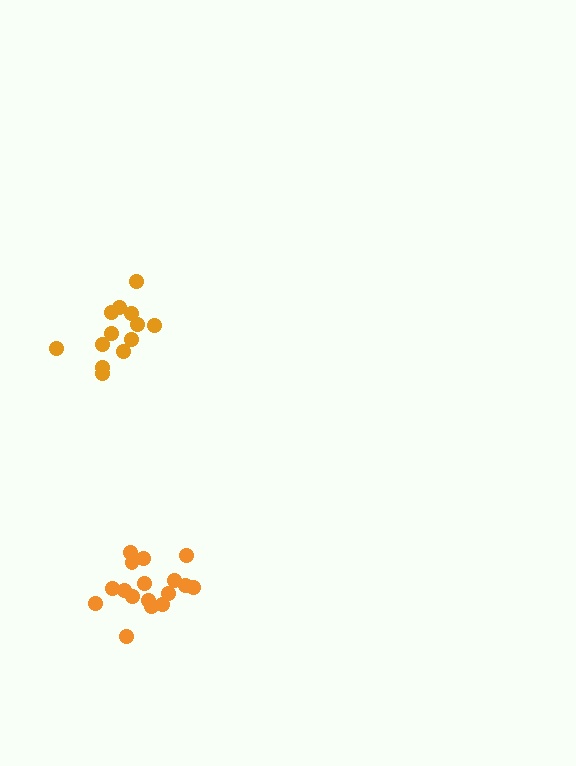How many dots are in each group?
Group 1: 13 dots, Group 2: 17 dots (30 total).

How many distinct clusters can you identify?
There are 2 distinct clusters.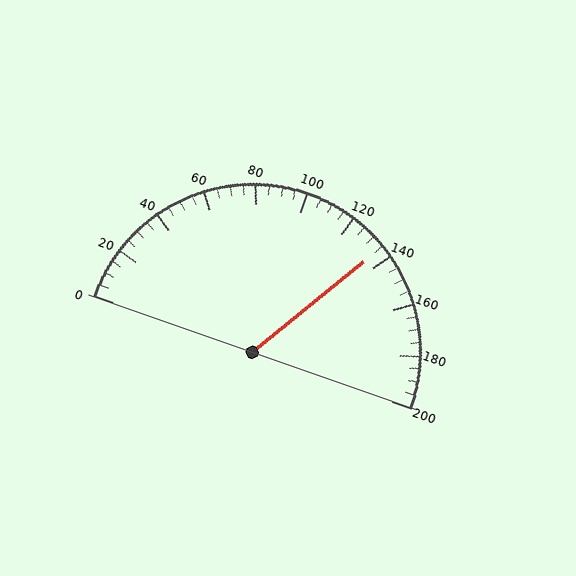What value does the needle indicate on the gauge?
The needle indicates approximately 135.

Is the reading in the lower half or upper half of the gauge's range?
The reading is in the upper half of the range (0 to 200).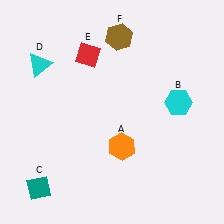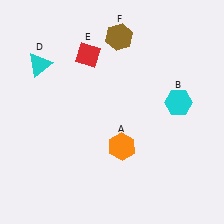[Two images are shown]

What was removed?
The teal diamond (C) was removed in Image 2.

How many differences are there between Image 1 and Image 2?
There is 1 difference between the two images.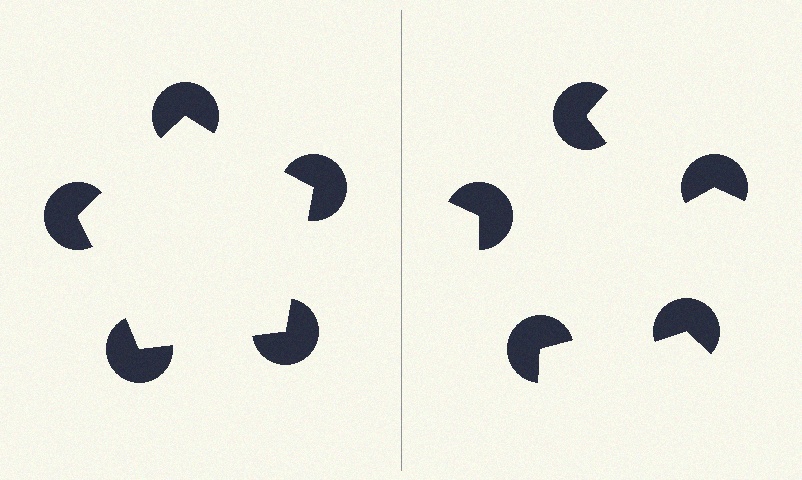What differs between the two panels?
The pac-man discs are positioned identically on both sides; only the wedge orientations differ. On the left they align to a pentagon; on the right they are misaligned.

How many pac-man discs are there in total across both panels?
10 — 5 on each side.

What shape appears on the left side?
An illusory pentagon.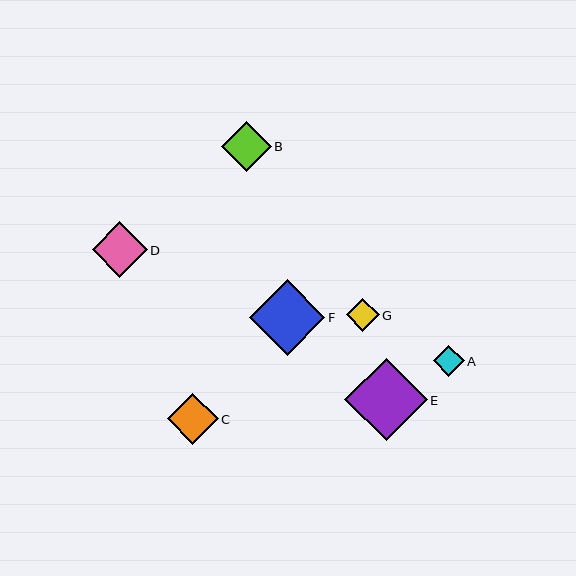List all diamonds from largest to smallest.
From largest to smallest: E, F, D, C, B, G, A.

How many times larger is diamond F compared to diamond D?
Diamond F is approximately 1.4 times the size of diamond D.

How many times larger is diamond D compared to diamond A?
Diamond D is approximately 1.8 times the size of diamond A.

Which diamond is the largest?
Diamond E is the largest with a size of approximately 82 pixels.